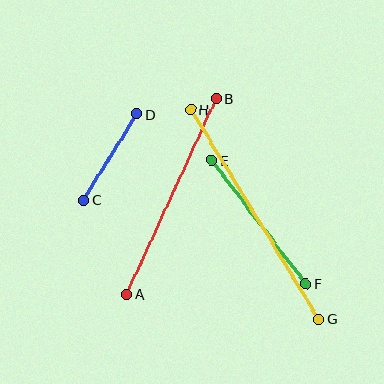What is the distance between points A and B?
The distance is approximately 215 pixels.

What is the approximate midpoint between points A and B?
The midpoint is at approximately (171, 197) pixels.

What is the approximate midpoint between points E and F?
The midpoint is at approximately (259, 222) pixels.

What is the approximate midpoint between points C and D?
The midpoint is at approximately (110, 157) pixels.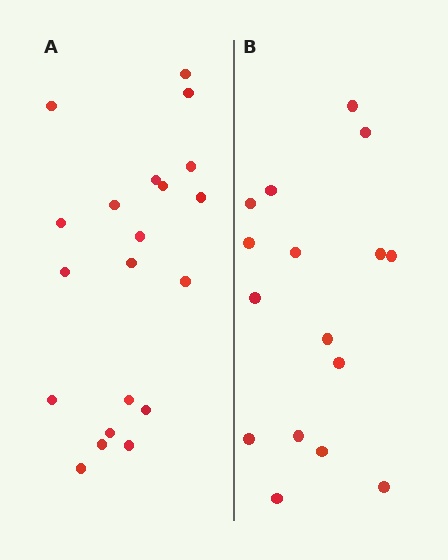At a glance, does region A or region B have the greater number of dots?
Region A (the left region) has more dots.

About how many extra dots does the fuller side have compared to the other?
Region A has about 4 more dots than region B.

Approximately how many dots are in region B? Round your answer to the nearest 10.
About 20 dots. (The exact count is 16, which rounds to 20.)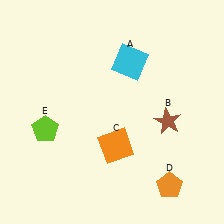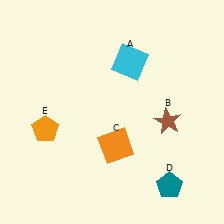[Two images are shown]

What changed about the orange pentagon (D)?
In Image 1, D is orange. In Image 2, it changed to teal.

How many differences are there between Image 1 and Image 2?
There are 2 differences between the two images.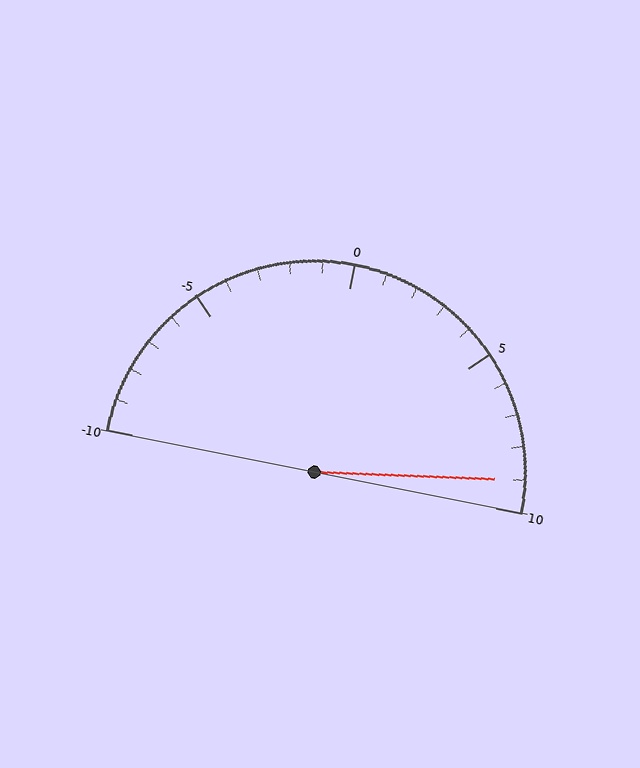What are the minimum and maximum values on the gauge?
The gauge ranges from -10 to 10.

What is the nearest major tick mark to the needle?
The nearest major tick mark is 10.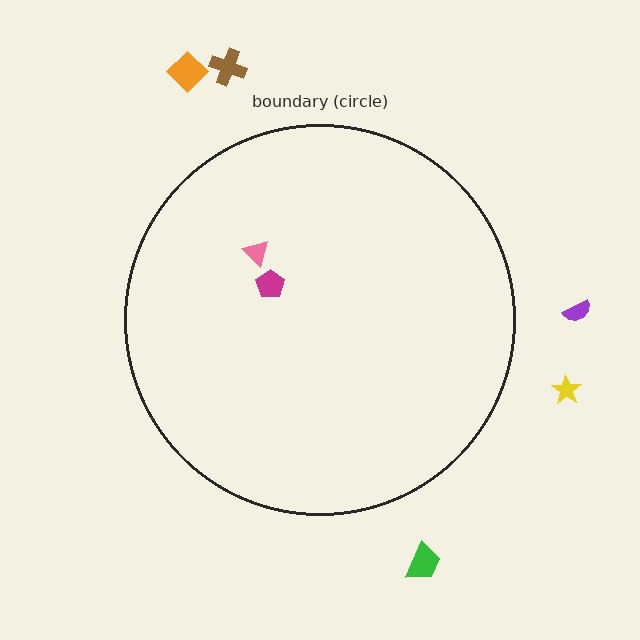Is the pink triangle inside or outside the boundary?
Inside.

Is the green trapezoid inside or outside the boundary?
Outside.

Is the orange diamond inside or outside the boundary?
Outside.